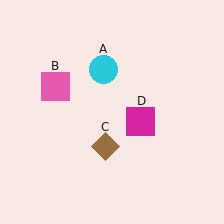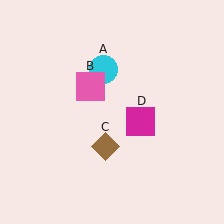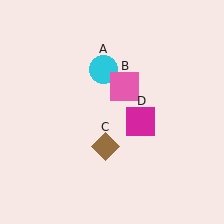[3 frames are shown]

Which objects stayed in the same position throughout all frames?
Cyan circle (object A) and brown diamond (object C) and magenta square (object D) remained stationary.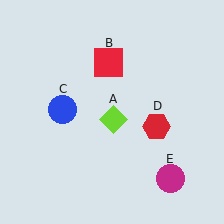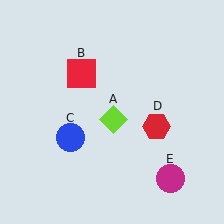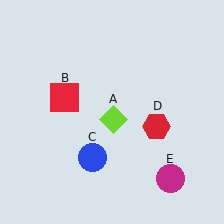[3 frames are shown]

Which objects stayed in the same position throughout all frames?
Lime diamond (object A) and red hexagon (object D) and magenta circle (object E) remained stationary.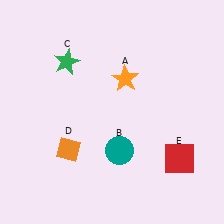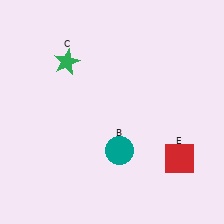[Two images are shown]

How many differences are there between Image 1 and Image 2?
There are 2 differences between the two images.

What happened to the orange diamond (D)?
The orange diamond (D) was removed in Image 2. It was in the bottom-left area of Image 1.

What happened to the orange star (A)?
The orange star (A) was removed in Image 2. It was in the top-right area of Image 1.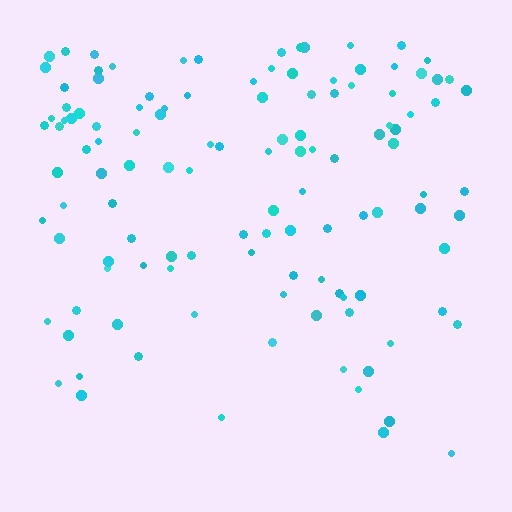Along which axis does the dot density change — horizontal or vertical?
Vertical.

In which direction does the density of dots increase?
From bottom to top, with the top side densest.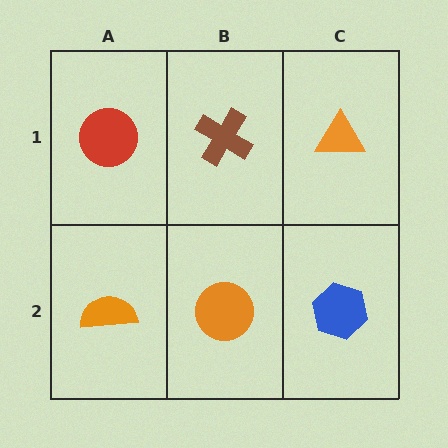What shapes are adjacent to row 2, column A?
A red circle (row 1, column A), an orange circle (row 2, column B).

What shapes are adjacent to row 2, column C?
An orange triangle (row 1, column C), an orange circle (row 2, column B).